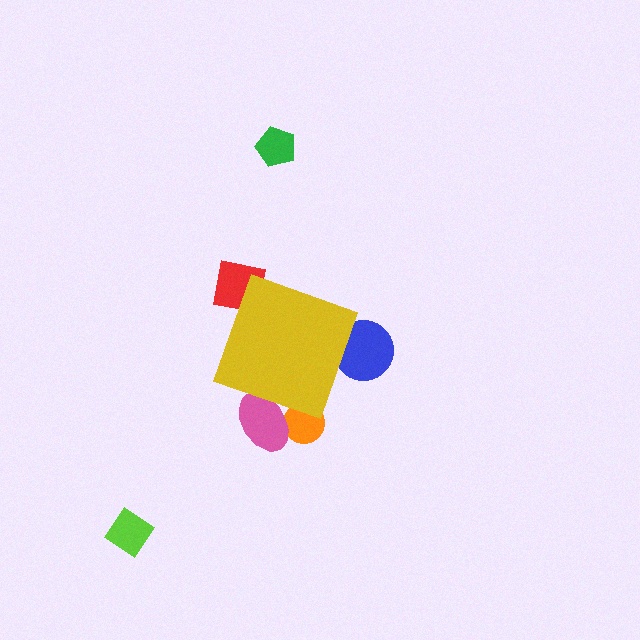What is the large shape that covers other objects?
A yellow diamond.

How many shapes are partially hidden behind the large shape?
4 shapes are partially hidden.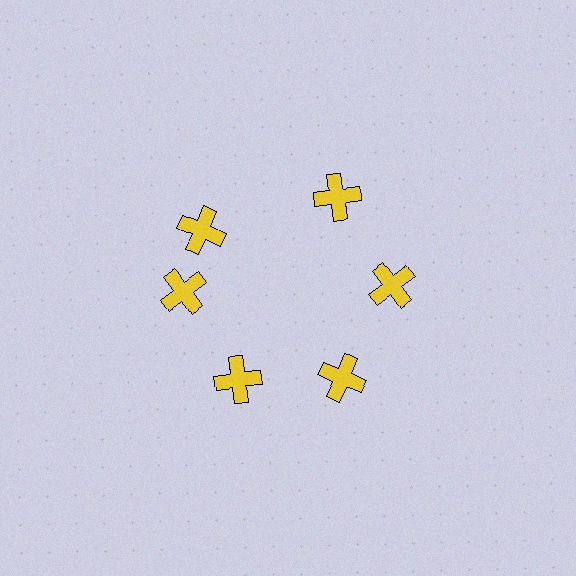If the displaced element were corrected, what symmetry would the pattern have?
It would have 6-fold rotational symmetry — the pattern would map onto itself every 60 degrees.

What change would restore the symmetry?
The symmetry would be restored by rotating it back into even spacing with its neighbors so that all 6 crosses sit at equal angles and equal distance from the center.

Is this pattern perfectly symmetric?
No. The 6 yellow crosses are arranged in a ring, but one element near the 11 o'clock position is rotated out of alignment along the ring, breaking the 6-fold rotational symmetry.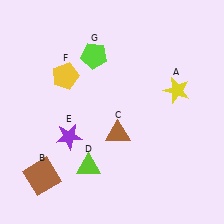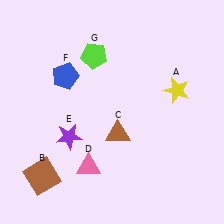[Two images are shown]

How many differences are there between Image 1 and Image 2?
There are 2 differences between the two images.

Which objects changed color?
D changed from lime to pink. F changed from yellow to blue.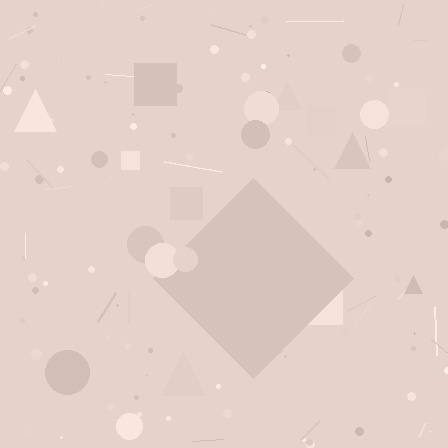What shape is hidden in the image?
A diamond is hidden in the image.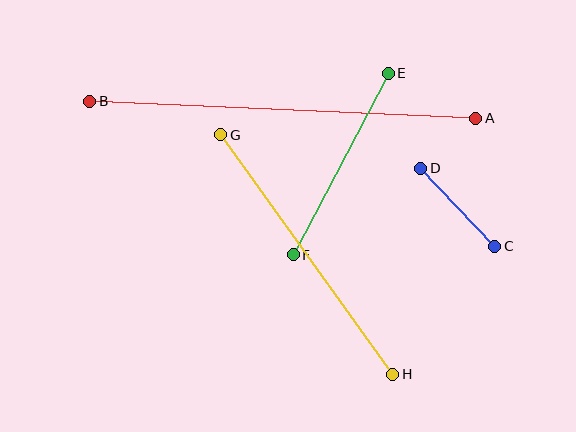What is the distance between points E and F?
The distance is approximately 204 pixels.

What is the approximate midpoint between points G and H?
The midpoint is at approximately (307, 254) pixels.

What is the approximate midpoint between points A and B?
The midpoint is at approximately (283, 110) pixels.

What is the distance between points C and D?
The distance is approximately 108 pixels.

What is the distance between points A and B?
The distance is approximately 386 pixels.